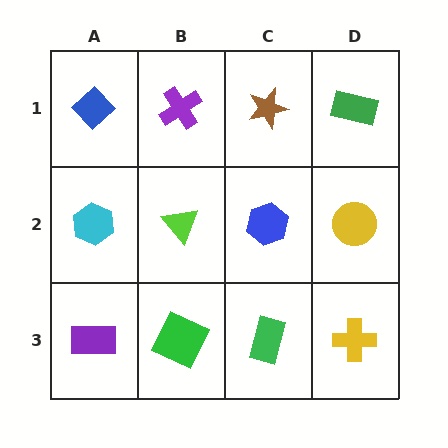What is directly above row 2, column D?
A green rectangle.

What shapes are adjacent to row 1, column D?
A yellow circle (row 2, column D), a brown star (row 1, column C).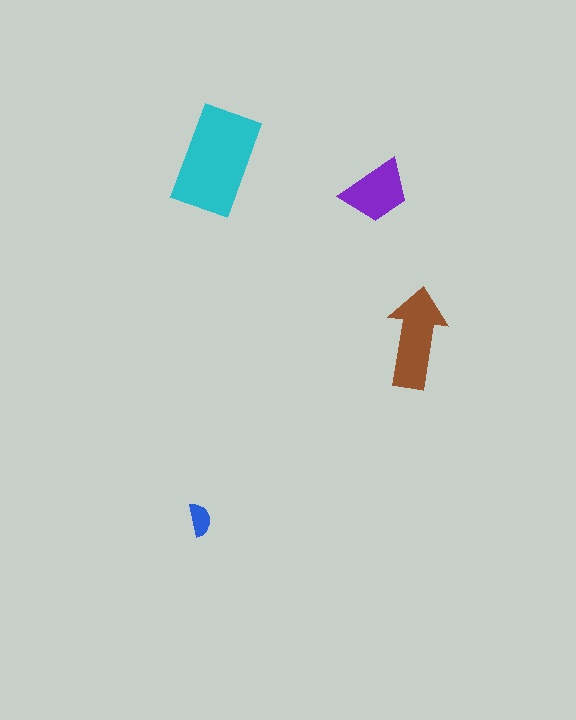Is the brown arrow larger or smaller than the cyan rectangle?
Smaller.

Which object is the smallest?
The blue semicircle.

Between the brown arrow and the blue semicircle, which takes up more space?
The brown arrow.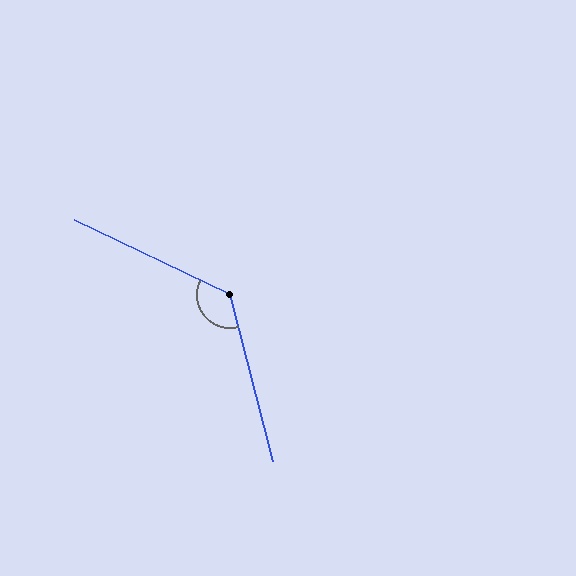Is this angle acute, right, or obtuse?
It is obtuse.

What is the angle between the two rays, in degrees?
Approximately 130 degrees.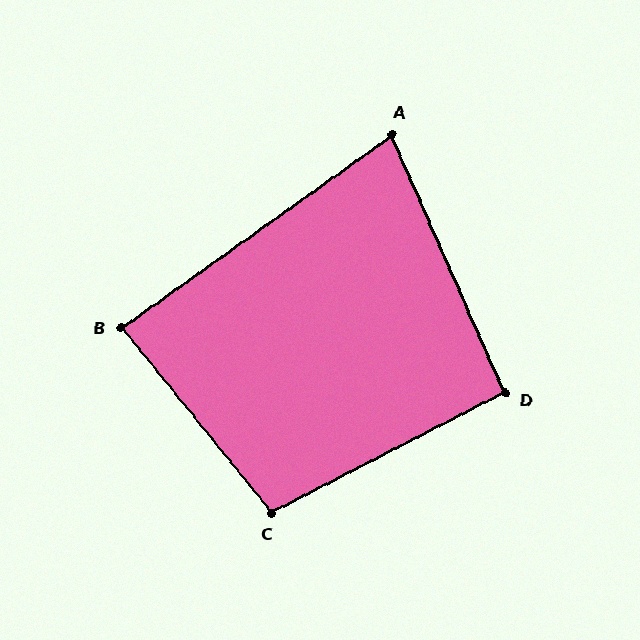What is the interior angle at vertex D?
Approximately 94 degrees (approximately right).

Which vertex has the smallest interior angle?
A, at approximately 78 degrees.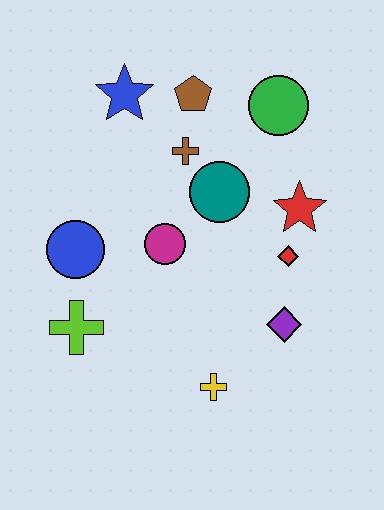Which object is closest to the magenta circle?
The teal circle is closest to the magenta circle.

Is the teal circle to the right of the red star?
No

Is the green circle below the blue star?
Yes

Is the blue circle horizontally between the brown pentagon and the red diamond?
No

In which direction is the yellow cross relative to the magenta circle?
The yellow cross is below the magenta circle.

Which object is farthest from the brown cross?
The yellow cross is farthest from the brown cross.